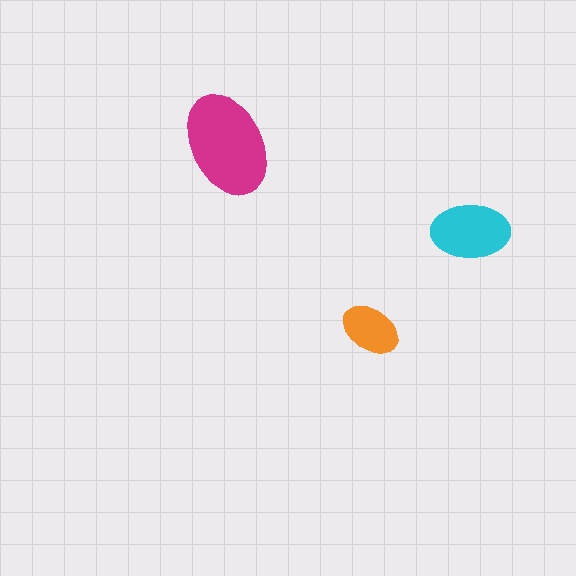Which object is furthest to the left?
The magenta ellipse is leftmost.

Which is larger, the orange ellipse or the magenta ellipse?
The magenta one.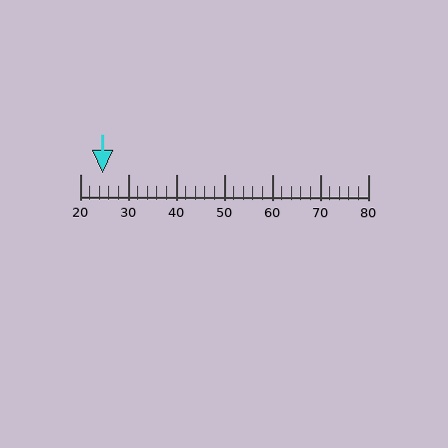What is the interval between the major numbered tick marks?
The major tick marks are spaced 10 units apart.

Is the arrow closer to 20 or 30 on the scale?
The arrow is closer to 20.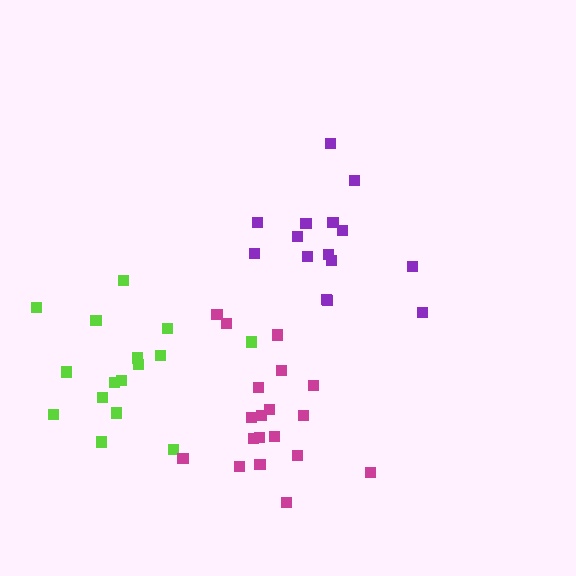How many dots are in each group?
Group 1: 15 dots, Group 2: 16 dots, Group 3: 19 dots (50 total).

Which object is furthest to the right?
The purple cluster is rightmost.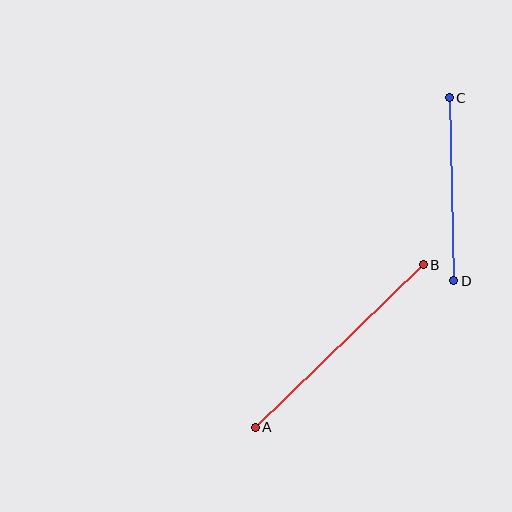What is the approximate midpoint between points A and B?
The midpoint is at approximately (339, 346) pixels.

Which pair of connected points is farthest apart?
Points A and B are farthest apart.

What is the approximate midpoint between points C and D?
The midpoint is at approximately (452, 189) pixels.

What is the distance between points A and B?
The distance is approximately 234 pixels.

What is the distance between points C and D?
The distance is approximately 183 pixels.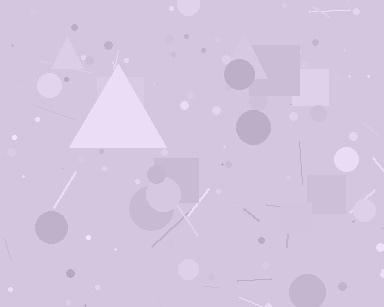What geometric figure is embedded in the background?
A triangle is embedded in the background.